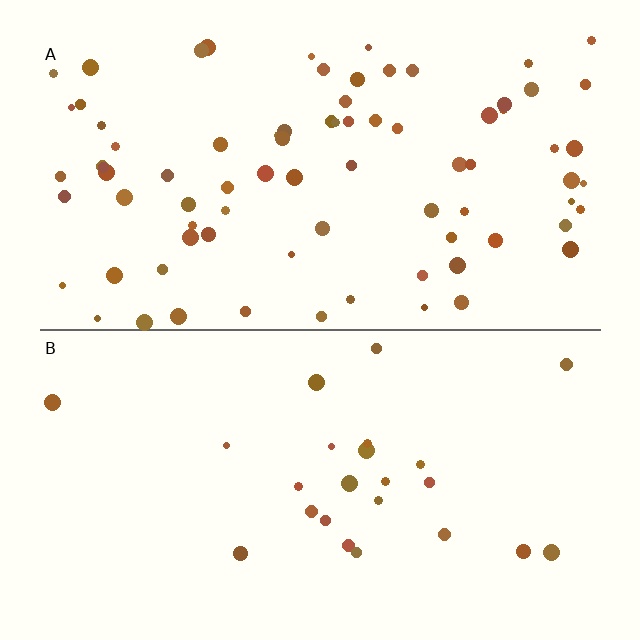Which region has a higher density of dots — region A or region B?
A (the top).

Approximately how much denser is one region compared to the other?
Approximately 3.2× — region A over region B.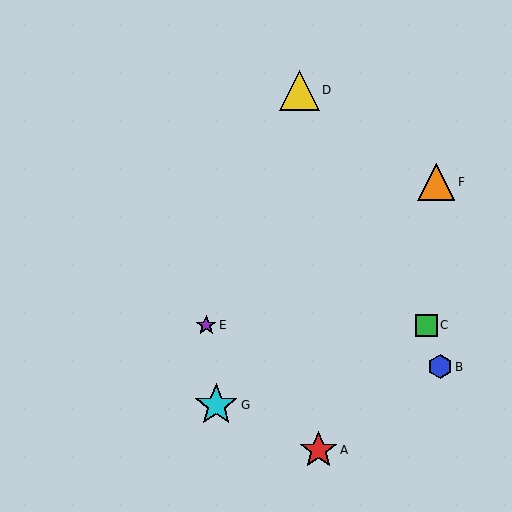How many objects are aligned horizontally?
2 objects (C, E) are aligned horizontally.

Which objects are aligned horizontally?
Objects C, E are aligned horizontally.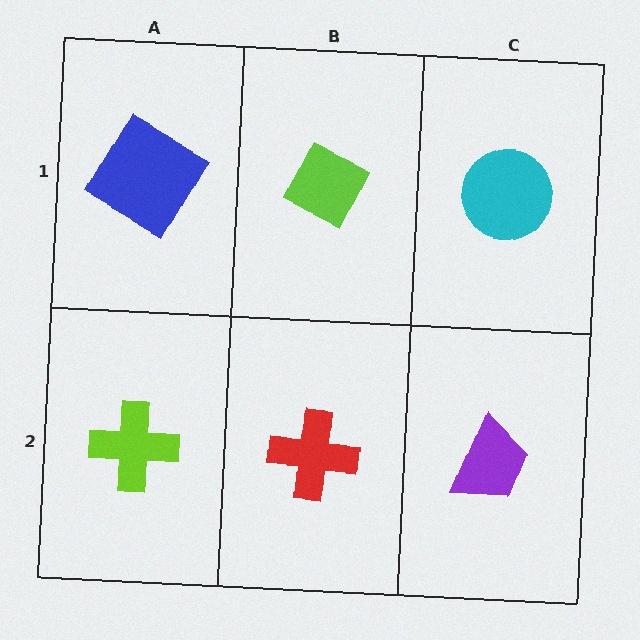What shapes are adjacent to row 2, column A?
A blue square (row 1, column A), a red cross (row 2, column B).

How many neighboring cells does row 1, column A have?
2.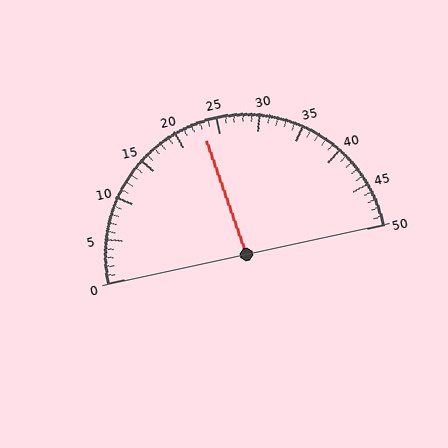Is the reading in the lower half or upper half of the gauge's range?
The reading is in the lower half of the range (0 to 50).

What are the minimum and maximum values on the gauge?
The gauge ranges from 0 to 50.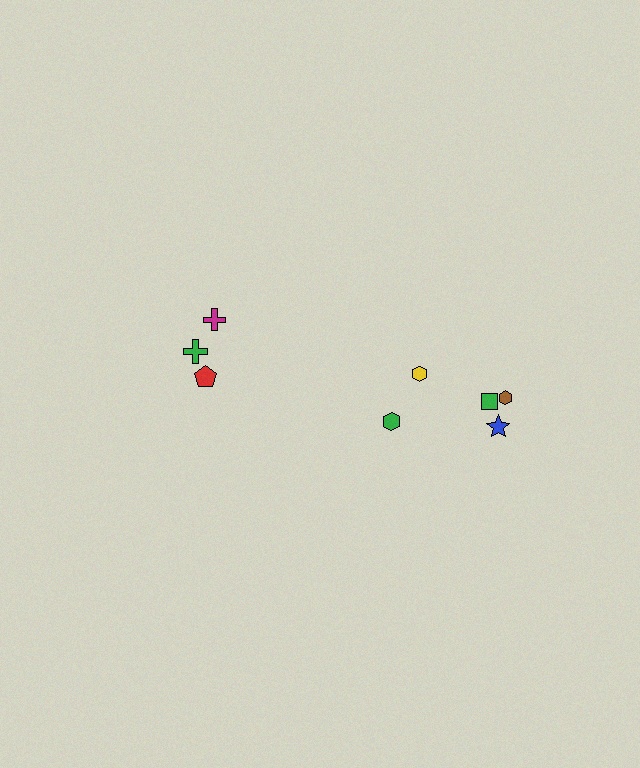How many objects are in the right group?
There are 5 objects.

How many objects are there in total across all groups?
There are 8 objects.